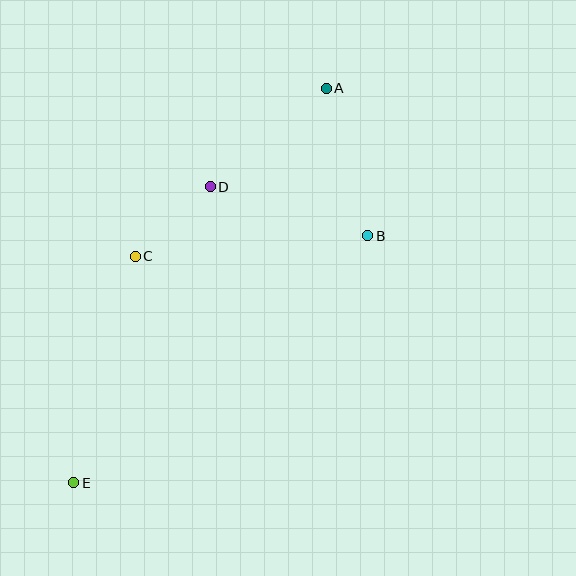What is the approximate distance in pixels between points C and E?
The distance between C and E is approximately 235 pixels.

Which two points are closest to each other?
Points C and D are closest to each other.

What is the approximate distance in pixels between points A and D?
The distance between A and D is approximately 152 pixels.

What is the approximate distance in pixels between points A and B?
The distance between A and B is approximately 153 pixels.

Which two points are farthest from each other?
Points A and E are farthest from each other.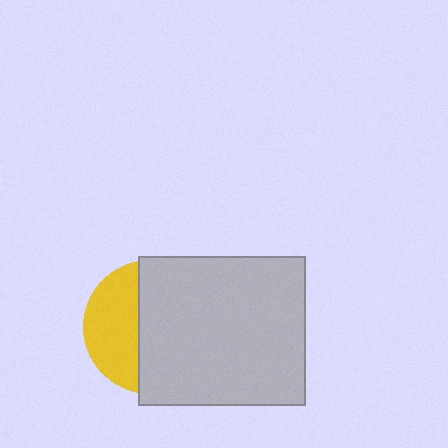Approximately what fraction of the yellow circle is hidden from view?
Roughly 62% of the yellow circle is hidden behind the light gray rectangle.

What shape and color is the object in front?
The object in front is a light gray rectangle.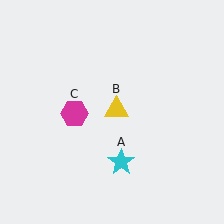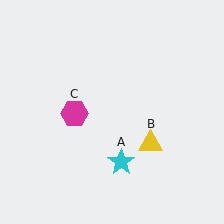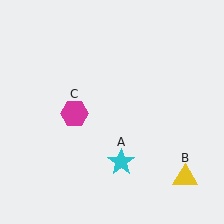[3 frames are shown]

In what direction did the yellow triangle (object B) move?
The yellow triangle (object B) moved down and to the right.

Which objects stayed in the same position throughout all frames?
Cyan star (object A) and magenta hexagon (object C) remained stationary.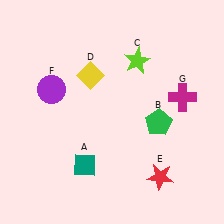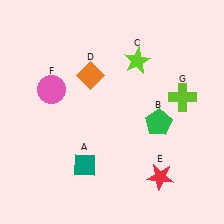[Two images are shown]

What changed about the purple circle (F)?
In Image 1, F is purple. In Image 2, it changed to pink.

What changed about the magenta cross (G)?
In Image 1, G is magenta. In Image 2, it changed to lime.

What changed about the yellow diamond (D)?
In Image 1, D is yellow. In Image 2, it changed to orange.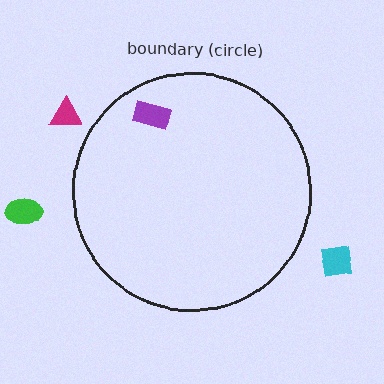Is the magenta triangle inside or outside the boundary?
Outside.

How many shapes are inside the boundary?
1 inside, 3 outside.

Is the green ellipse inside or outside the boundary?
Outside.